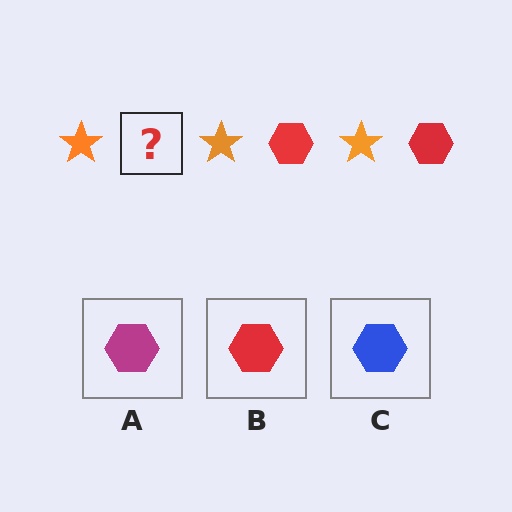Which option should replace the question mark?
Option B.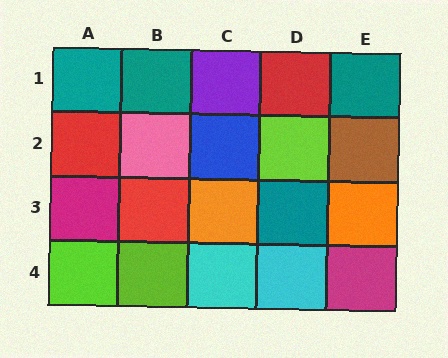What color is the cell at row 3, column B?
Red.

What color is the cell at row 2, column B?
Pink.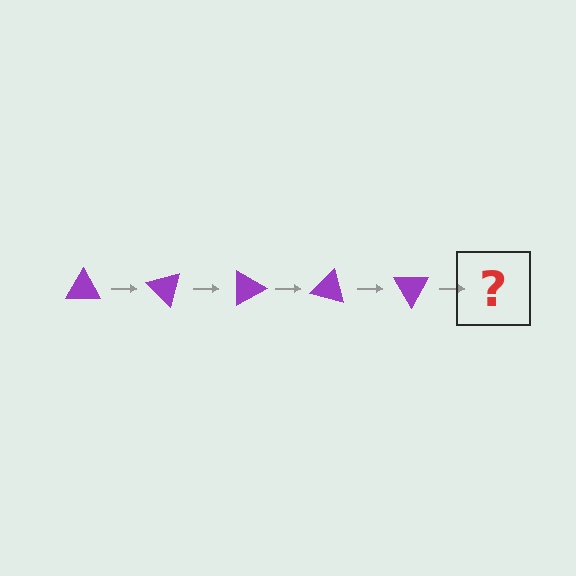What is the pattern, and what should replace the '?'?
The pattern is that the triangle rotates 45 degrees each step. The '?' should be a purple triangle rotated 225 degrees.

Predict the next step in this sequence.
The next step is a purple triangle rotated 225 degrees.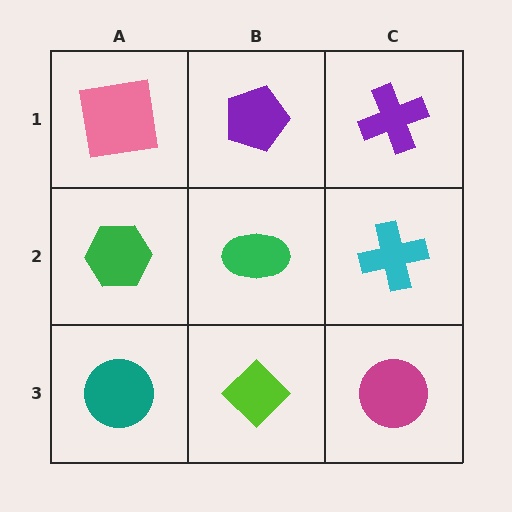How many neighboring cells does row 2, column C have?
3.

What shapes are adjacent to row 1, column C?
A cyan cross (row 2, column C), a purple pentagon (row 1, column B).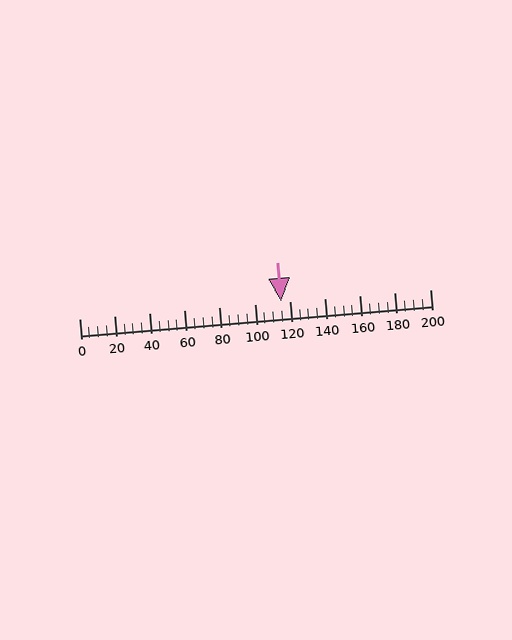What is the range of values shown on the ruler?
The ruler shows values from 0 to 200.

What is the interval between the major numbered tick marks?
The major tick marks are spaced 20 units apart.